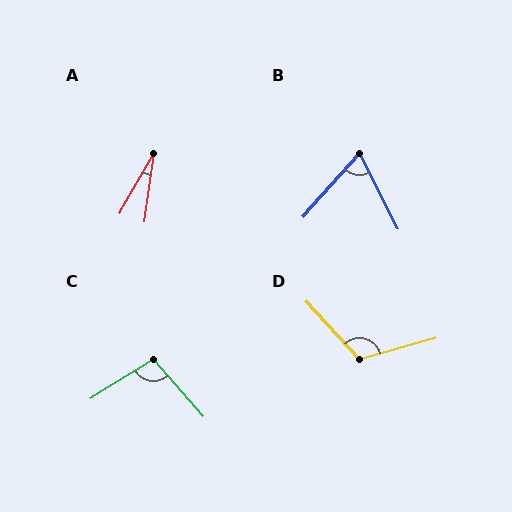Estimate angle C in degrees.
Approximately 99 degrees.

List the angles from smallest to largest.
A (21°), B (68°), C (99°), D (117°).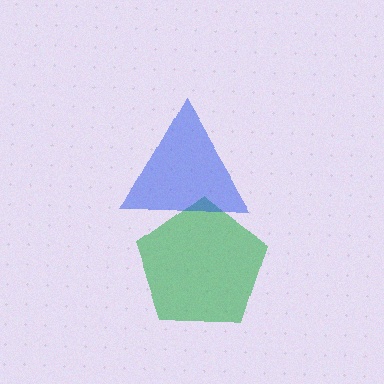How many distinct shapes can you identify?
There are 2 distinct shapes: a green pentagon, a blue triangle.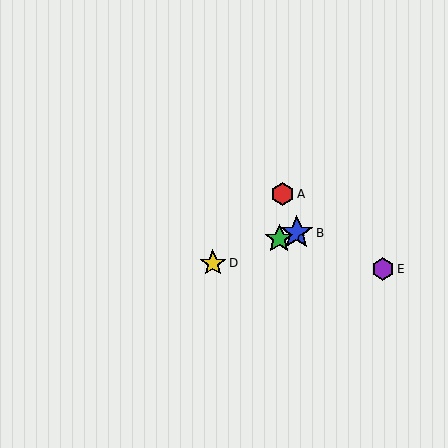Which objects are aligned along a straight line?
Objects B, C, D are aligned along a straight line.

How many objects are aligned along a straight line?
3 objects (B, C, D) are aligned along a straight line.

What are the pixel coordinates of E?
Object E is at (383, 269).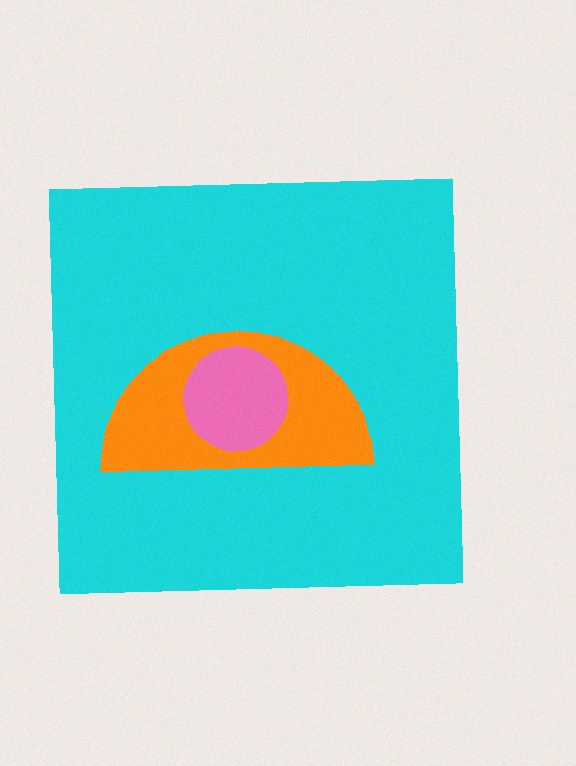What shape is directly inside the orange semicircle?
The pink circle.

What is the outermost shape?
The cyan square.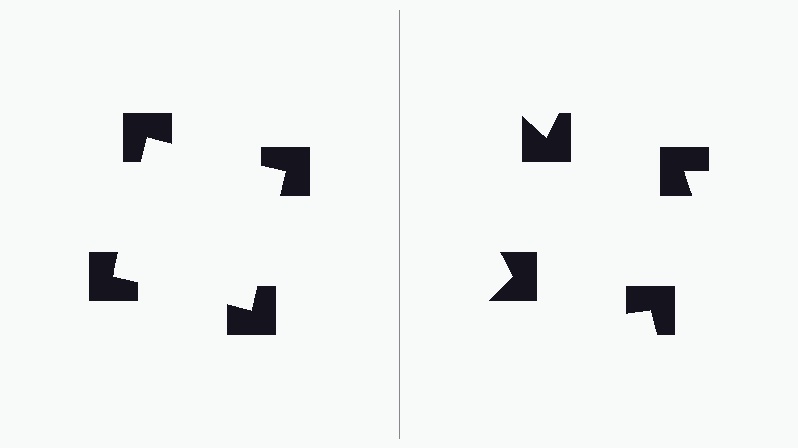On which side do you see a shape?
An illusory square appears on the left side. On the right side the wedge cuts are rotated, so no coherent shape forms.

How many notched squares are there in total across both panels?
8 — 4 on each side.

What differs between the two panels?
The notched squares are positioned identically on both sides; only the wedge orientations differ. On the left they align to a square; on the right they are misaligned.